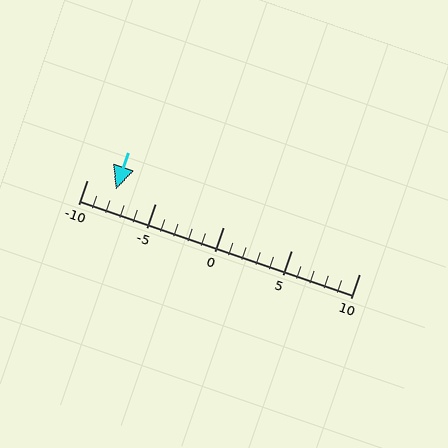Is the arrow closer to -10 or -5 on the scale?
The arrow is closer to -10.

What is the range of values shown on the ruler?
The ruler shows values from -10 to 10.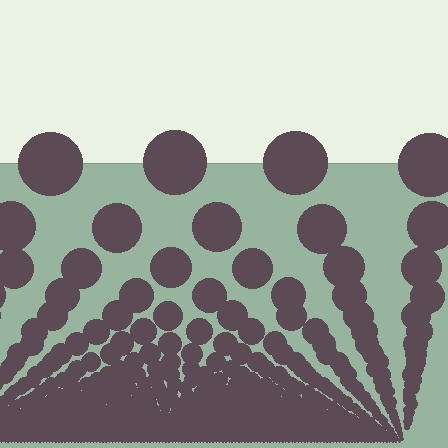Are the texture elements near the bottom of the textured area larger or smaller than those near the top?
Smaller. The gradient is inverted — elements near the bottom are smaller and denser.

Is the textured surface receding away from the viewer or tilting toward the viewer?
The surface appears to tilt toward the viewer. Texture elements get larger and sparser toward the top.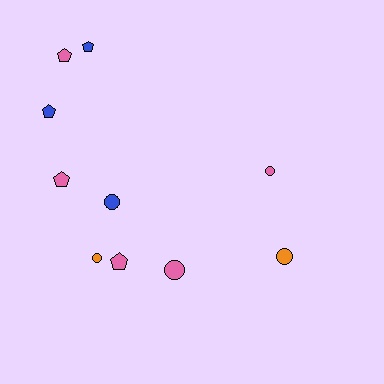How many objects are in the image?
There are 10 objects.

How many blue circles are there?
There is 1 blue circle.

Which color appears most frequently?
Pink, with 5 objects.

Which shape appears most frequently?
Circle, with 5 objects.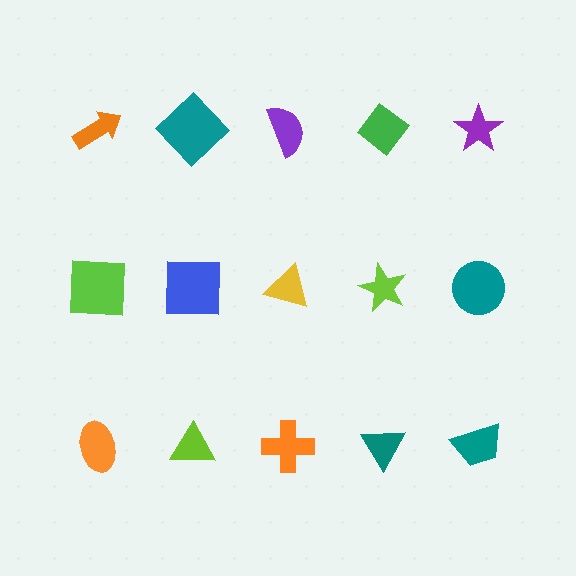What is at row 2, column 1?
A lime square.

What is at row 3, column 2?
A lime triangle.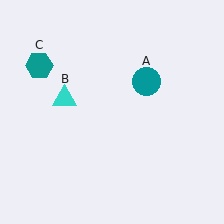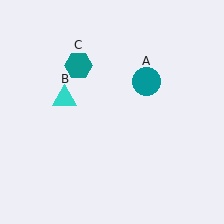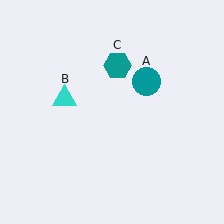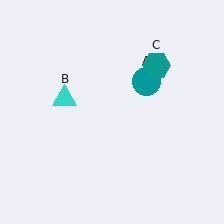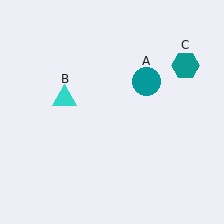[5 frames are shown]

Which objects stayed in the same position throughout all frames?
Teal circle (object A) and cyan triangle (object B) remained stationary.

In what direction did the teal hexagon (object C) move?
The teal hexagon (object C) moved right.